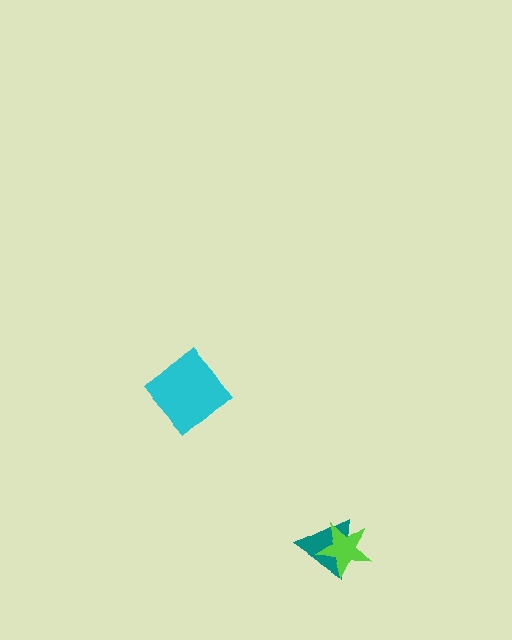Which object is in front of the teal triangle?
The lime star is in front of the teal triangle.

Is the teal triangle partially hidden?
Yes, it is partially covered by another shape.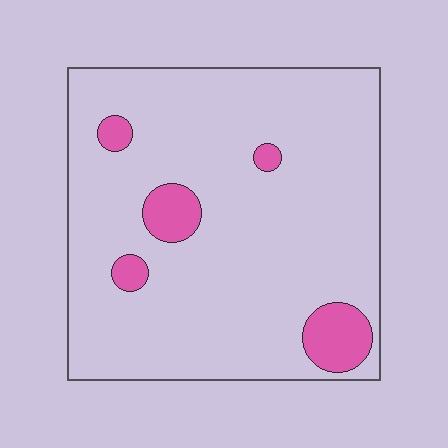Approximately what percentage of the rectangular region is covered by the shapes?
Approximately 10%.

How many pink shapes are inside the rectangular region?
5.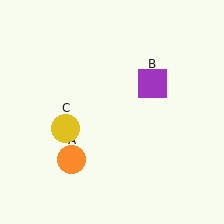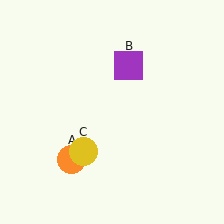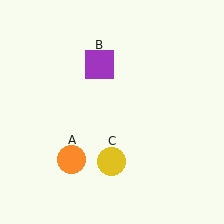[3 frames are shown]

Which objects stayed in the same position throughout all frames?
Orange circle (object A) remained stationary.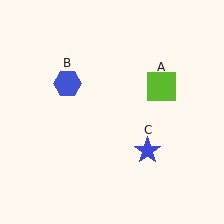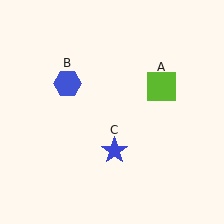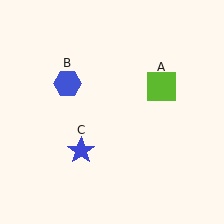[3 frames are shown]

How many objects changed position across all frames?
1 object changed position: blue star (object C).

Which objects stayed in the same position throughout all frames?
Lime square (object A) and blue hexagon (object B) remained stationary.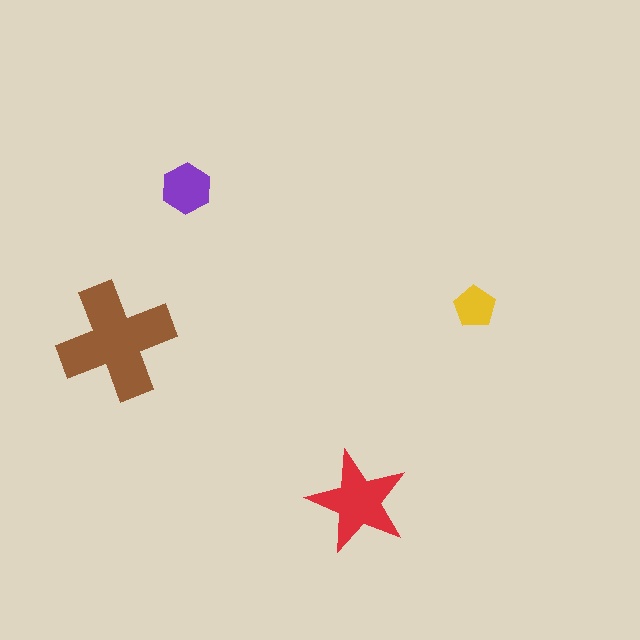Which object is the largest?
The brown cross.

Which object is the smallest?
The yellow pentagon.